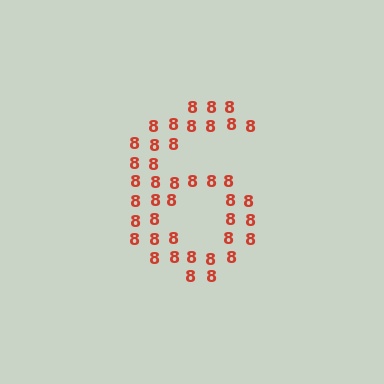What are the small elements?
The small elements are digit 8's.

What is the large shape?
The large shape is the digit 6.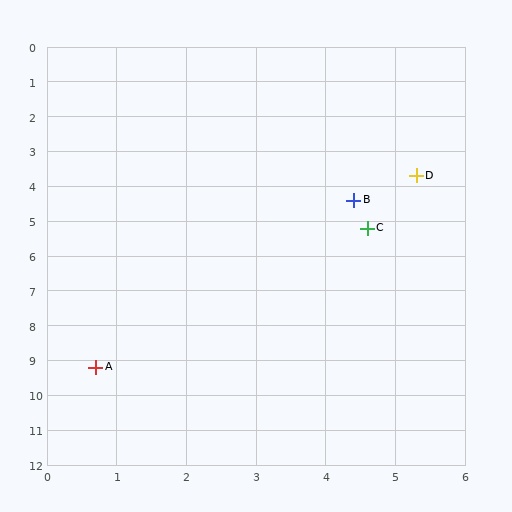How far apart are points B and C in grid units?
Points B and C are about 0.8 grid units apart.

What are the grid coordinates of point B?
Point B is at approximately (4.4, 4.4).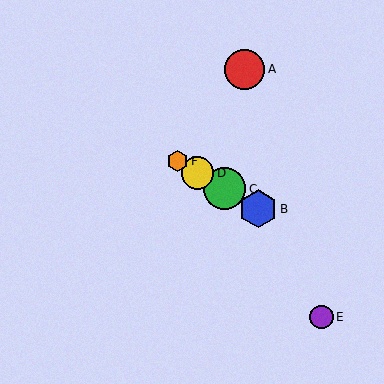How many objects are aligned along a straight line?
4 objects (B, C, D, F) are aligned along a straight line.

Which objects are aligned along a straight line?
Objects B, C, D, F are aligned along a straight line.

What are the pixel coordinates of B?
Object B is at (258, 209).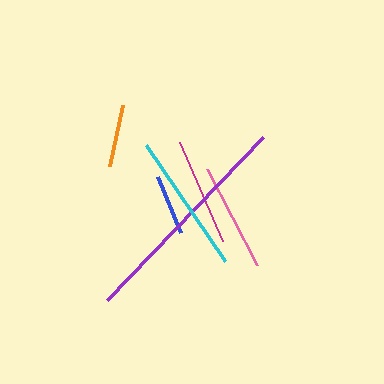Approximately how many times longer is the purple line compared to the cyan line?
The purple line is approximately 1.6 times the length of the cyan line.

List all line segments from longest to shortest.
From longest to shortest: purple, cyan, pink, magenta, orange, blue.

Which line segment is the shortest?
The blue line is the shortest at approximately 61 pixels.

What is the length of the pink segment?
The pink segment is approximately 109 pixels long.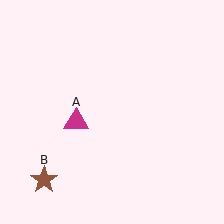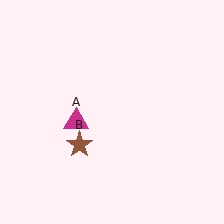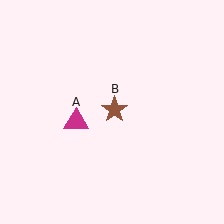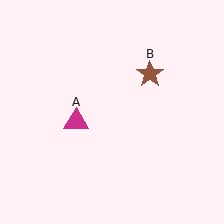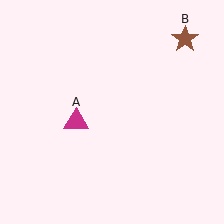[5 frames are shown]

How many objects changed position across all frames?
1 object changed position: brown star (object B).